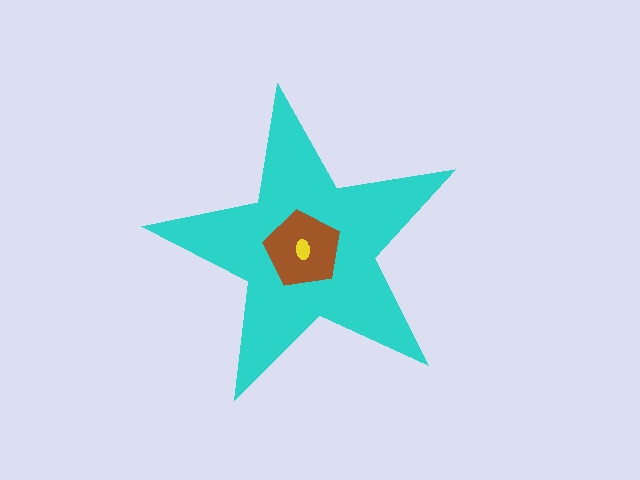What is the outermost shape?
The cyan star.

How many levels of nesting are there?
3.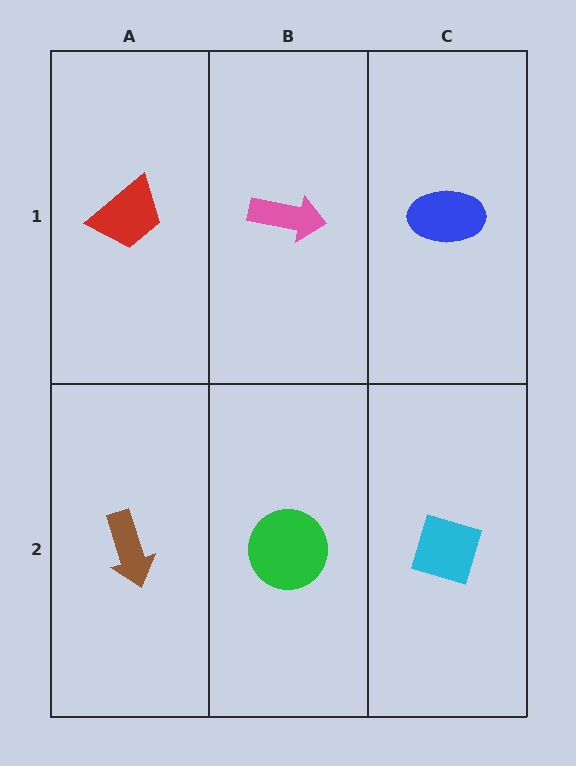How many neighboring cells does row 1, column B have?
3.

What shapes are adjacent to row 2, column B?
A pink arrow (row 1, column B), a brown arrow (row 2, column A), a cyan diamond (row 2, column C).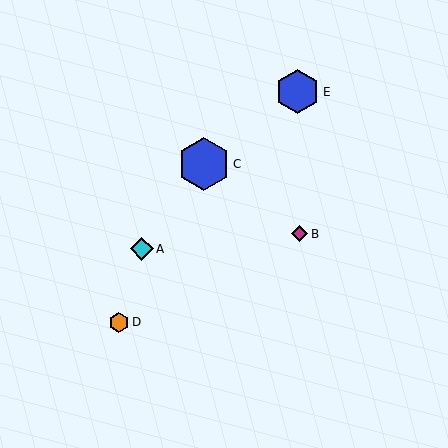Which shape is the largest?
The blue hexagon (labeled C) is the largest.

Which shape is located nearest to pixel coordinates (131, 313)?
The orange hexagon (labeled D) at (119, 322) is nearest to that location.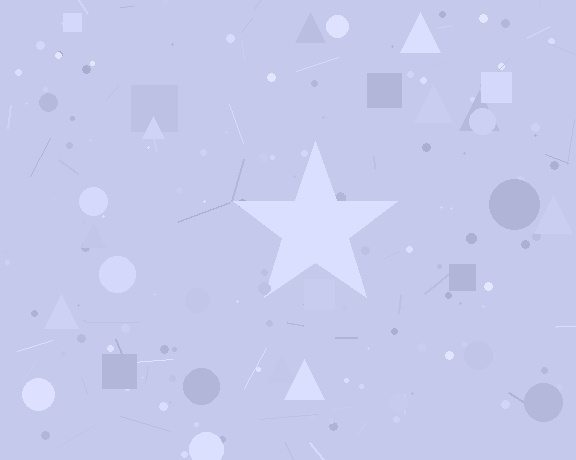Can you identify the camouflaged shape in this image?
The camouflaged shape is a star.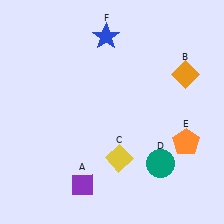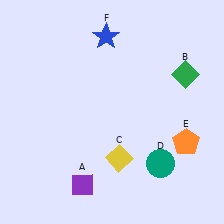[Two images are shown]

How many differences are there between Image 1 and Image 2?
There is 1 difference between the two images.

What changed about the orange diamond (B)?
In Image 1, B is orange. In Image 2, it changed to green.